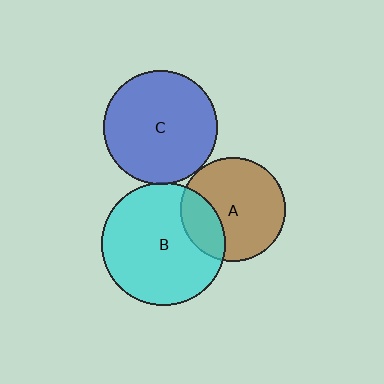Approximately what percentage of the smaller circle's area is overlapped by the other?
Approximately 5%.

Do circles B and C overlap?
Yes.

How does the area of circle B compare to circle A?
Approximately 1.4 times.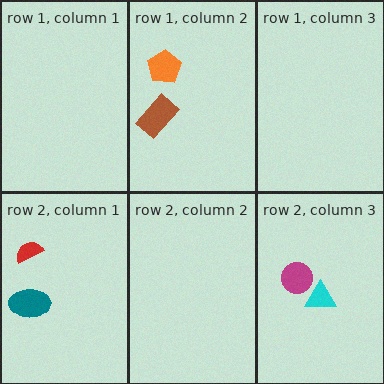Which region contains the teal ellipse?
The row 2, column 1 region.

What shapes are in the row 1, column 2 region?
The brown rectangle, the orange pentagon.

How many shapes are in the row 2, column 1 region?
2.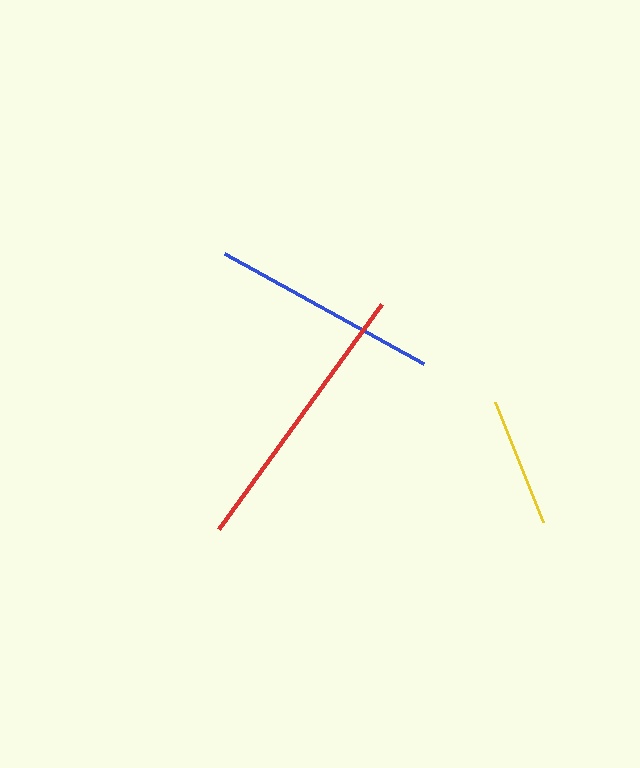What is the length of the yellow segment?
The yellow segment is approximately 129 pixels long.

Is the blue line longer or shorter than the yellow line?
The blue line is longer than the yellow line.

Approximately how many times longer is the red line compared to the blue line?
The red line is approximately 1.2 times the length of the blue line.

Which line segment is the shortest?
The yellow line is the shortest at approximately 129 pixels.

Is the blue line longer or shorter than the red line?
The red line is longer than the blue line.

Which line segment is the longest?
The red line is the longest at approximately 278 pixels.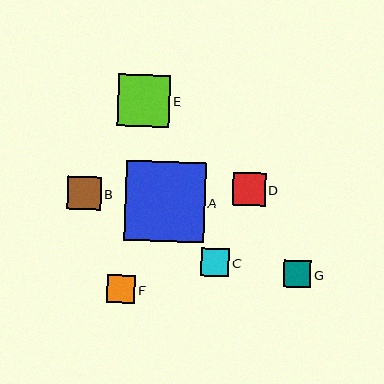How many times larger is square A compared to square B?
Square A is approximately 2.4 times the size of square B.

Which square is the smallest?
Square G is the smallest with a size of approximately 28 pixels.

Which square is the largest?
Square A is the largest with a size of approximately 80 pixels.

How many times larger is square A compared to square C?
Square A is approximately 2.8 times the size of square C.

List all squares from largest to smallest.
From largest to smallest: A, E, D, B, C, F, G.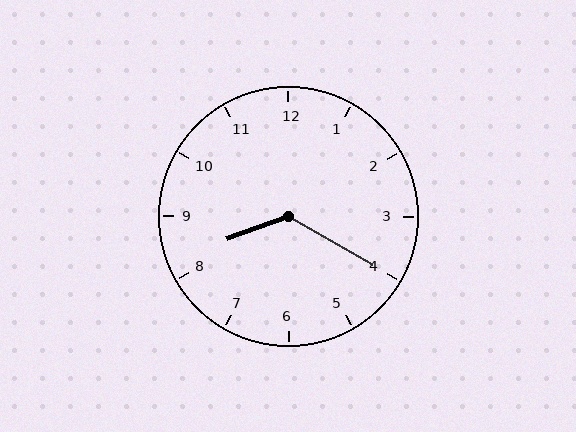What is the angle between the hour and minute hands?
Approximately 130 degrees.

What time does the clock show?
8:20.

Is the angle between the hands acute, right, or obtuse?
It is obtuse.